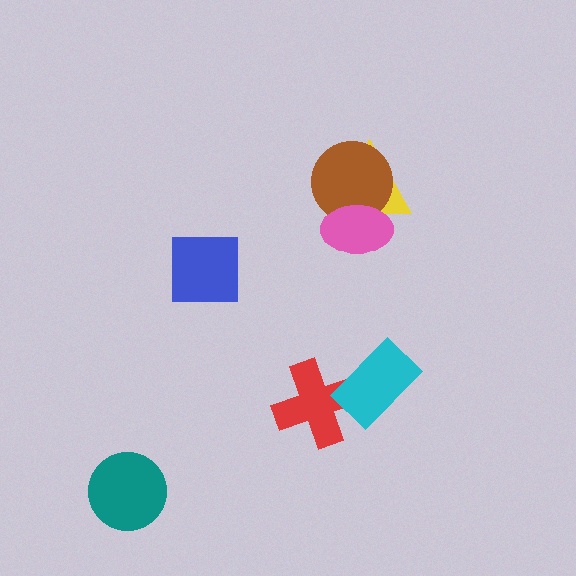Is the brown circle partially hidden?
Yes, it is partially covered by another shape.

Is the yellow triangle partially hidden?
Yes, it is partially covered by another shape.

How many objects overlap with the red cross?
1 object overlaps with the red cross.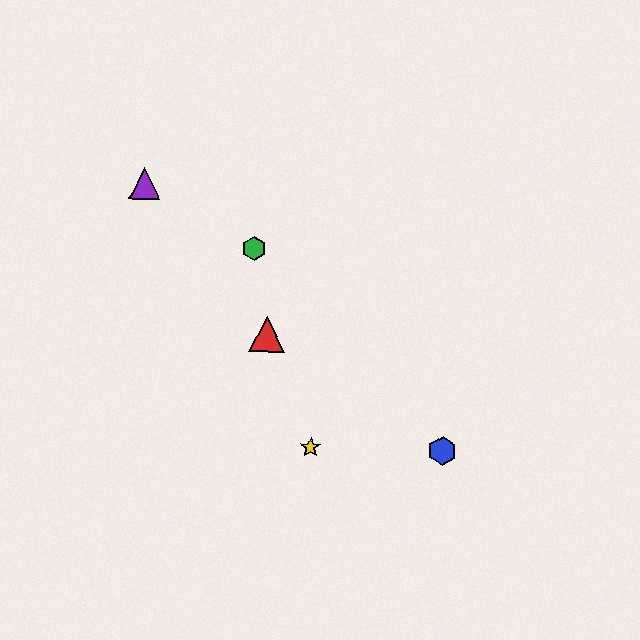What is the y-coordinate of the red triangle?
The red triangle is at y≈335.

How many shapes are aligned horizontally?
2 shapes (the blue hexagon, the yellow star) are aligned horizontally.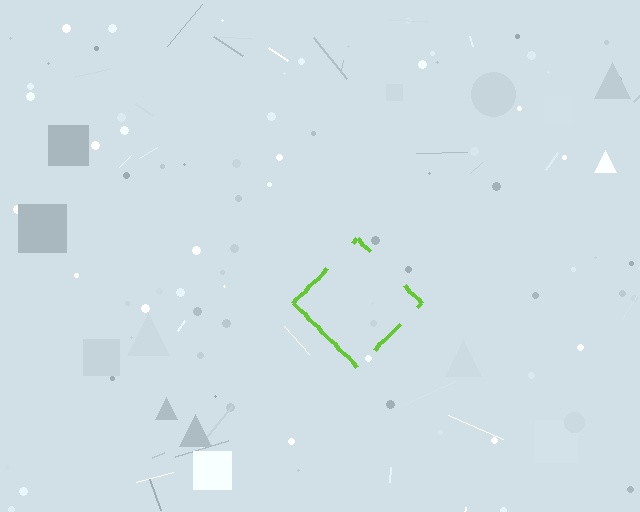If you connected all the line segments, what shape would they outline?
They would outline a diamond.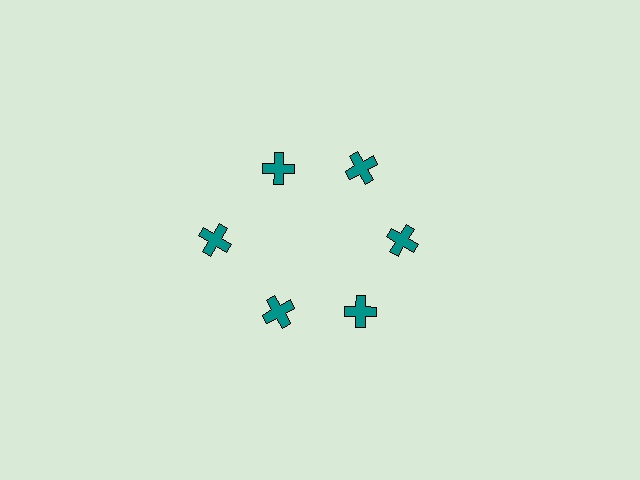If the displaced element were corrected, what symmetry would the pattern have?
It would have 6-fold rotational symmetry — the pattern would map onto itself every 60 degrees.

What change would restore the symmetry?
The symmetry would be restored by moving it inward, back onto the ring so that all 6 crosses sit at equal angles and equal distance from the center.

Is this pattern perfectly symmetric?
No. The 6 teal crosses are arranged in a ring, but one element near the 9 o'clock position is pushed outward from the center, breaking the 6-fold rotational symmetry.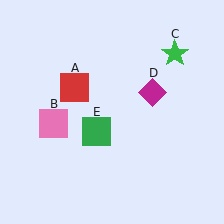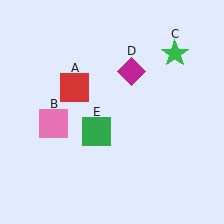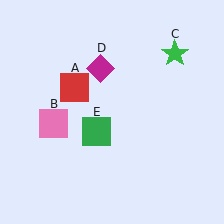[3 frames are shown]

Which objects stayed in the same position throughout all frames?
Red square (object A) and pink square (object B) and green star (object C) and green square (object E) remained stationary.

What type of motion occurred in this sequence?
The magenta diamond (object D) rotated counterclockwise around the center of the scene.